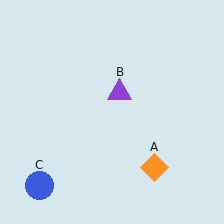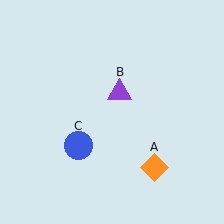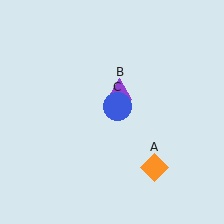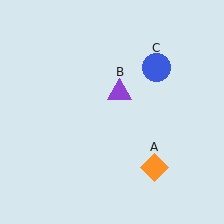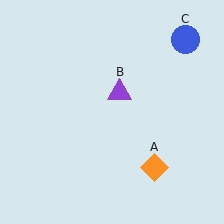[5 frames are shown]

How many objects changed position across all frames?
1 object changed position: blue circle (object C).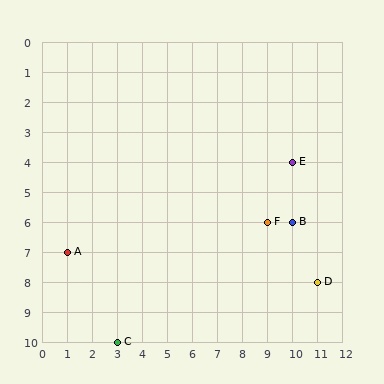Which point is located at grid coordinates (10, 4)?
Point E is at (10, 4).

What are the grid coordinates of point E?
Point E is at grid coordinates (10, 4).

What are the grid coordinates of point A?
Point A is at grid coordinates (1, 7).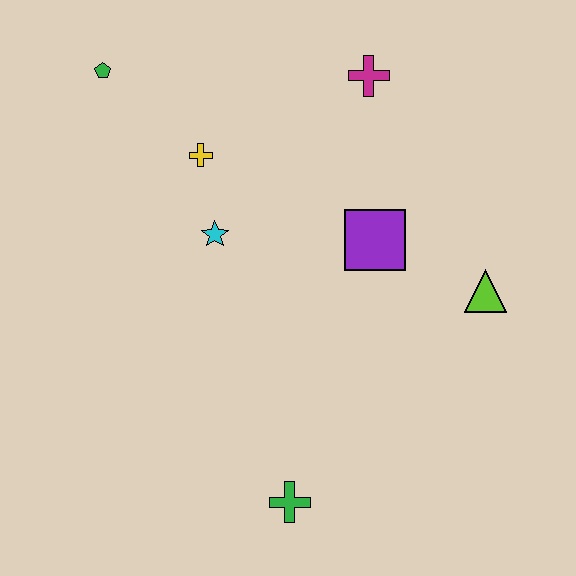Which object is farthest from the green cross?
The green pentagon is farthest from the green cross.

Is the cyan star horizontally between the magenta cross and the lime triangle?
No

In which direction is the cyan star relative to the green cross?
The cyan star is above the green cross.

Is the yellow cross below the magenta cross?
Yes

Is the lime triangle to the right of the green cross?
Yes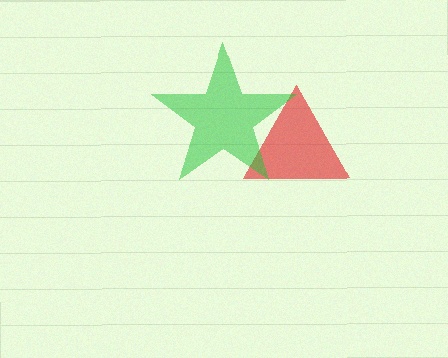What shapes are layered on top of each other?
The layered shapes are: a red triangle, a green star.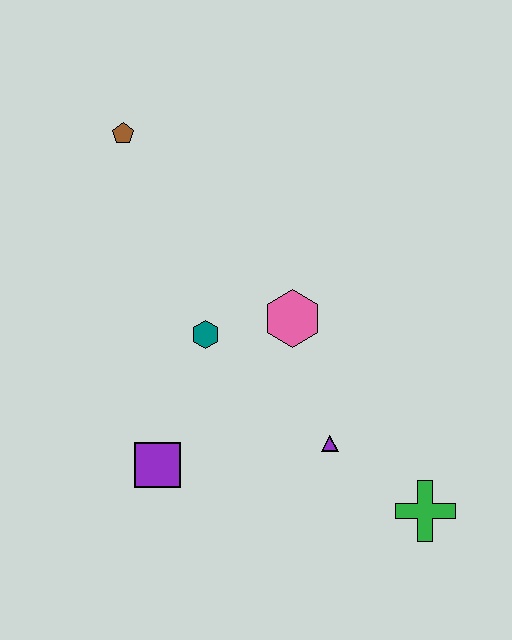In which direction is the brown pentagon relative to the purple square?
The brown pentagon is above the purple square.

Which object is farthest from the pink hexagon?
The brown pentagon is farthest from the pink hexagon.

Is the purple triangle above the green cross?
Yes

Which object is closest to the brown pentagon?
The teal hexagon is closest to the brown pentagon.